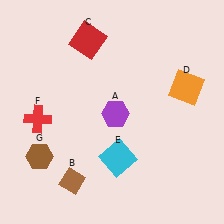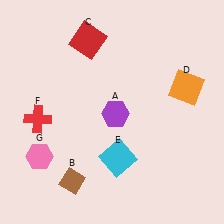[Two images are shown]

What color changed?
The hexagon (G) changed from brown in Image 1 to pink in Image 2.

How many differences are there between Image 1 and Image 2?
There is 1 difference between the two images.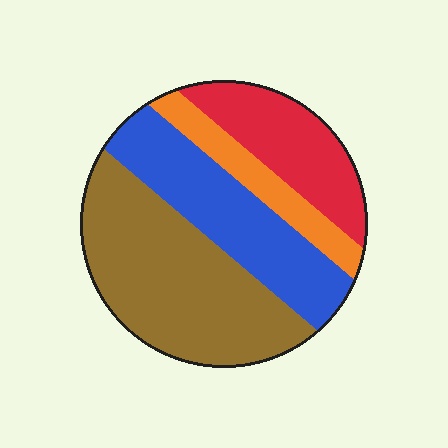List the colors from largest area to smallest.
From largest to smallest: brown, blue, red, orange.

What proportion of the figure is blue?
Blue takes up about one quarter (1/4) of the figure.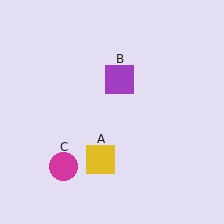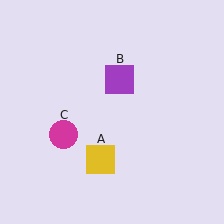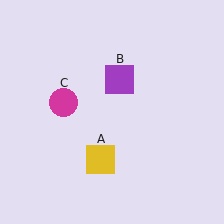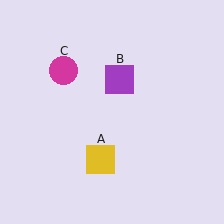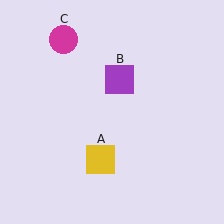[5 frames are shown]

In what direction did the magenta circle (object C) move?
The magenta circle (object C) moved up.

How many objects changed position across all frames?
1 object changed position: magenta circle (object C).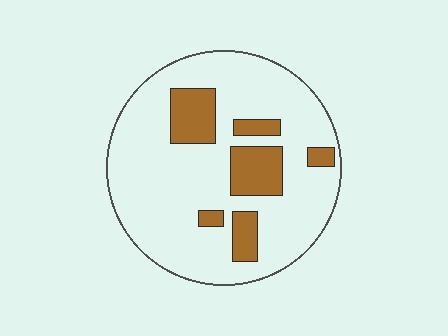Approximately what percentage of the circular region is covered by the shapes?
Approximately 20%.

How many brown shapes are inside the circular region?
6.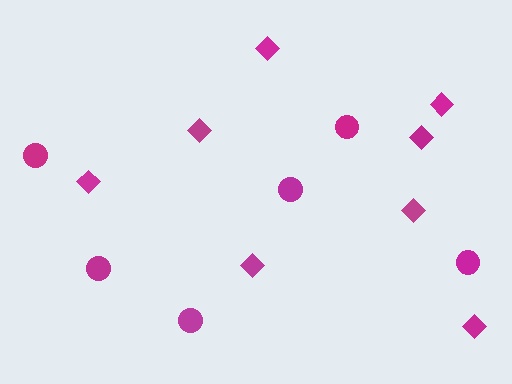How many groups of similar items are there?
There are 2 groups: one group of circles (6) and one group of diamonds (8).